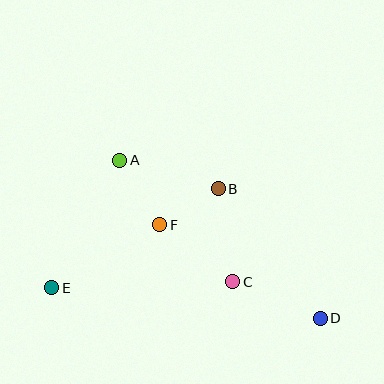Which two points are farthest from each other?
Points D and E are farthest from each other.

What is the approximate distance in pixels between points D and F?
The distance between D and F is approximately 185 pixels.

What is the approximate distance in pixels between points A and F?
The distance between A and F is approximately 76 pixels.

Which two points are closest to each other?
Points B and F are closest to each other.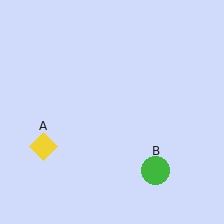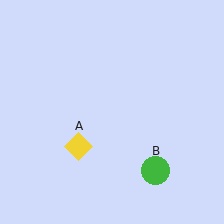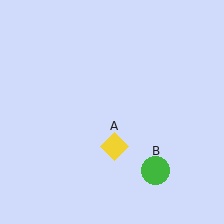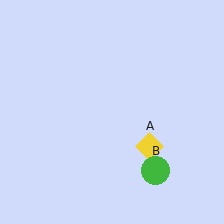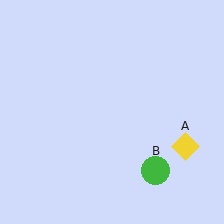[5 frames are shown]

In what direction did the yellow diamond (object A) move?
The yellow diamond (object A) moved right.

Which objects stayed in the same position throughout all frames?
Green circle (object B) remained stationary.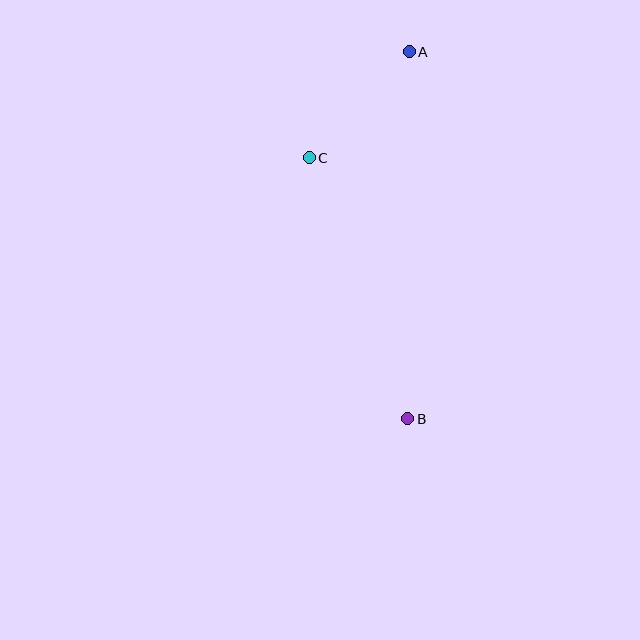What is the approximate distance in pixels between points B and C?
The distance between B and C is approximately 279 pixels.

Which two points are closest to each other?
Points A and C are closest to each other.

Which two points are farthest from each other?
Points A and B are farthest from each other.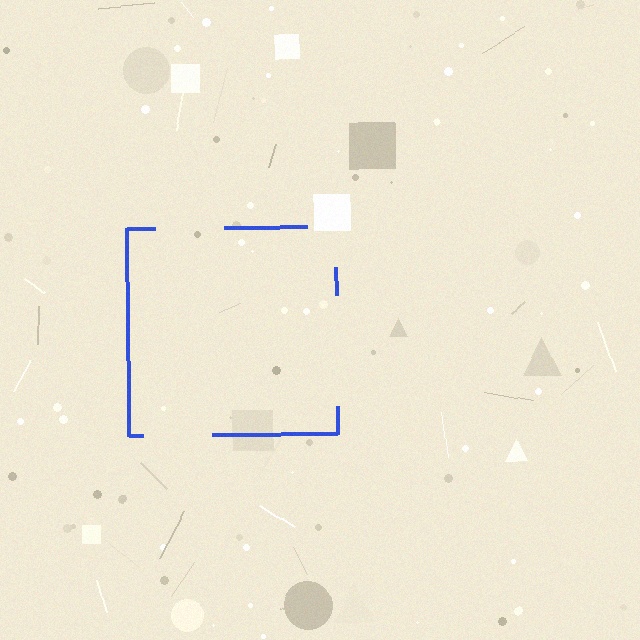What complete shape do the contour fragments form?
The contour fragments form a square.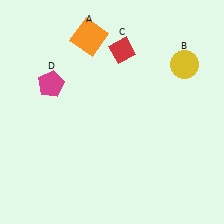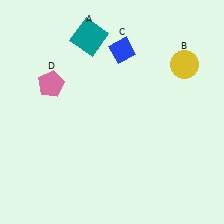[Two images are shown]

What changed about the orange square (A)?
In Image 1, A is orange. In Image 2, it changed to teal.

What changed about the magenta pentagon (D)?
In Image 1, D is magenta. In Image 2, it changed to pink.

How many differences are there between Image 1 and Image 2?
There are 3 differences between the two images.